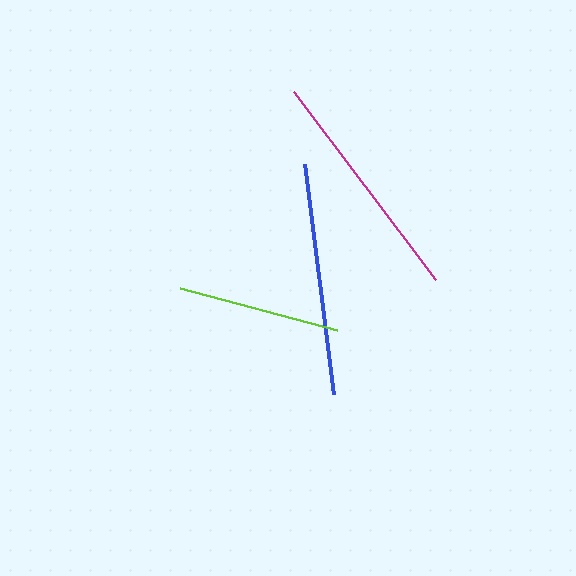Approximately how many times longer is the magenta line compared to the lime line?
The magenta line is approximately 1.5 times the length of the lime line.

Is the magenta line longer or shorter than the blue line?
The magenta line is longer than the blue line.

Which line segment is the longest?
The magenta line is the longest at approximately 236 pixels.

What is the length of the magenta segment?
The magenta segment is approximately 236 pixels long.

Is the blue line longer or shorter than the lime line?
The blue line is longer than the lime line.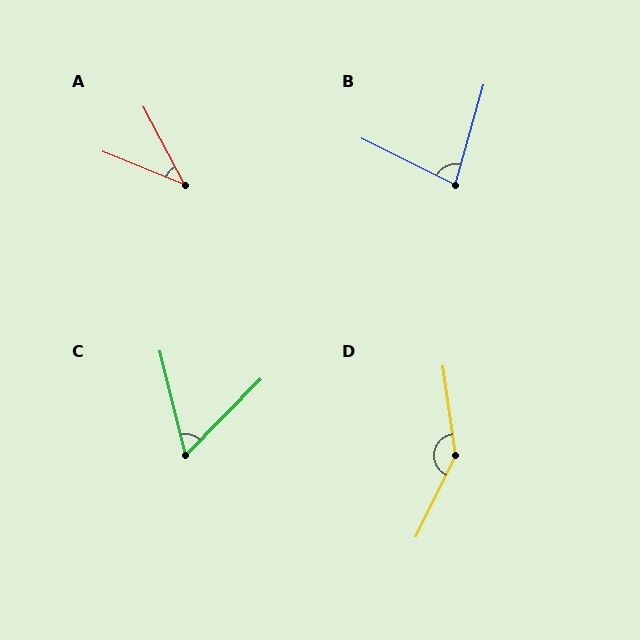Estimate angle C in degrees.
Approximately 58 degrees.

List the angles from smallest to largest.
A (39°), C (58°), B (80°), D (147°).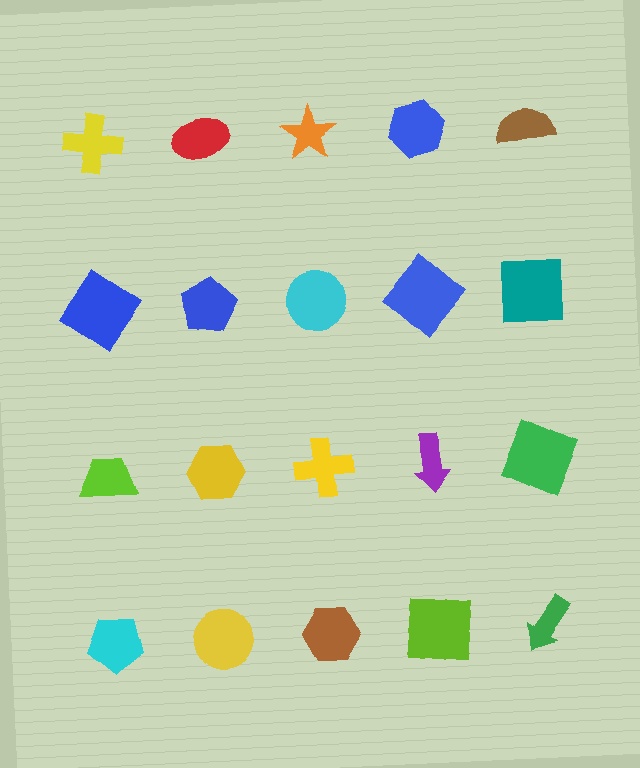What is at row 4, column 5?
A green arrow.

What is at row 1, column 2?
A red ellipse.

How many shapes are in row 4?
5 shapes.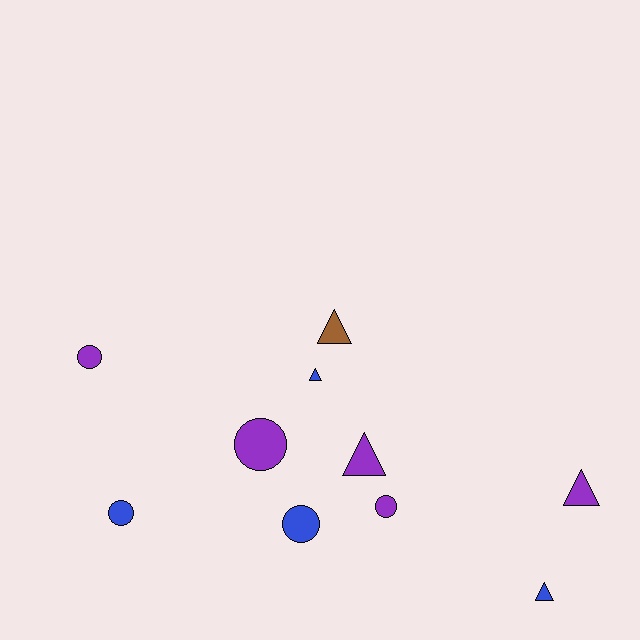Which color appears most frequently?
Purple, with 5 objects.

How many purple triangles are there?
There are 2 purple triangles.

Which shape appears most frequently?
Circle, with 5 objects.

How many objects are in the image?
There are 10 objects.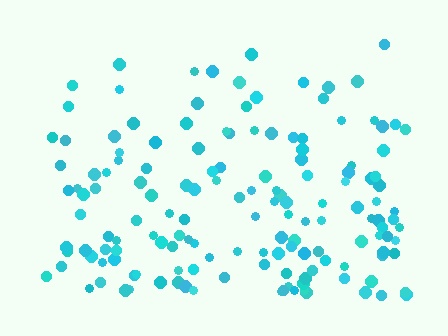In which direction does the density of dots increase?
From top to bottom, with the bottom side densest.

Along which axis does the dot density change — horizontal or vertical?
Vertical.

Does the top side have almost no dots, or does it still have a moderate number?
Still a moderate number, just noticeably fewer than the bottom.